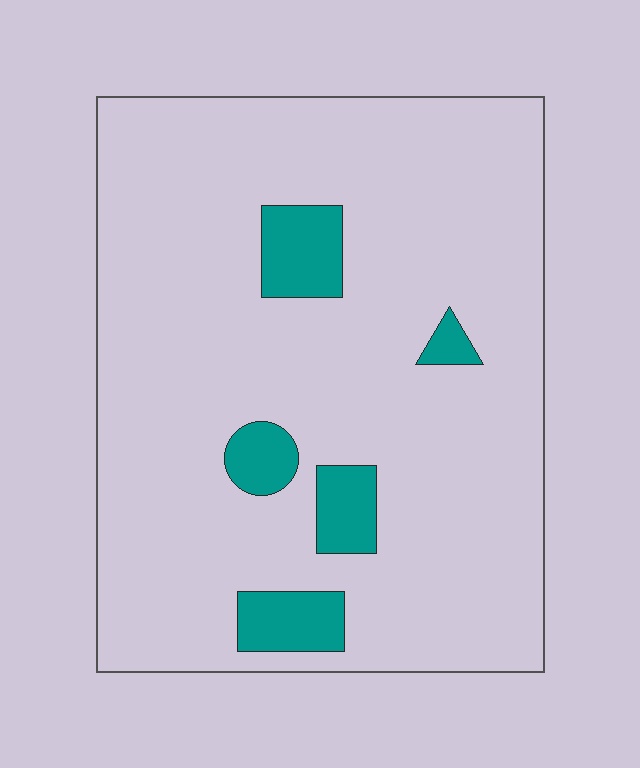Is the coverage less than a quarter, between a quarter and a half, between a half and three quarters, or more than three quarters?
Less than a quarter.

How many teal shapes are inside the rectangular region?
5.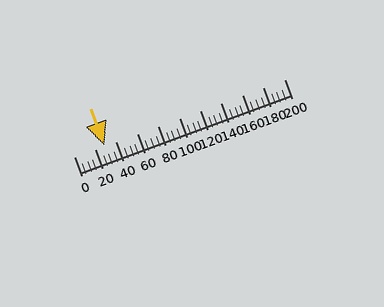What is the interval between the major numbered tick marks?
The major tick marks are spaced 20 units apart.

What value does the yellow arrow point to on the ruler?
The yellow arrow points to approximately 29.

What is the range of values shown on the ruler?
The ruler shows values from 0 to 200.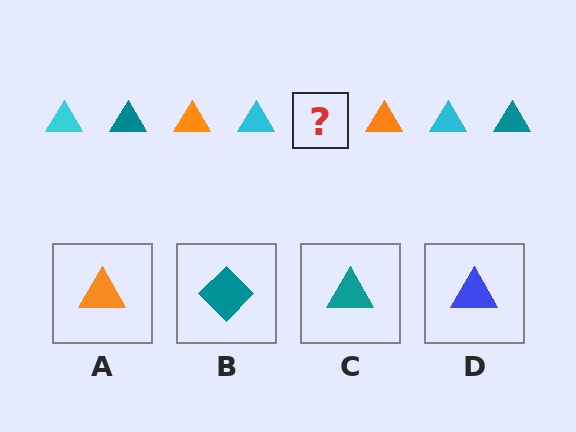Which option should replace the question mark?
Option C.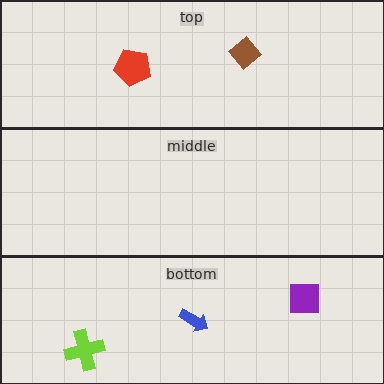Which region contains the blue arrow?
The bottom region.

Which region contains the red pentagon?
The top region.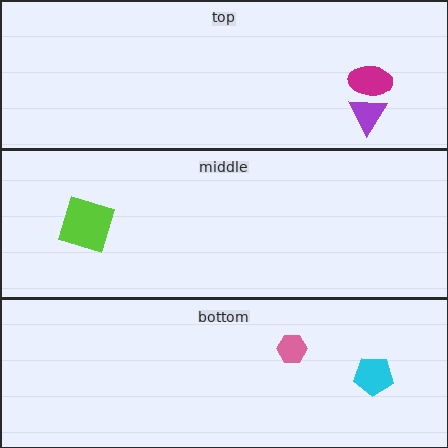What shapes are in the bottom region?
The pink hexagon, the cyan pentagon.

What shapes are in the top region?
The magenta ellipse, the purple triangle.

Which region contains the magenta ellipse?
The top region.